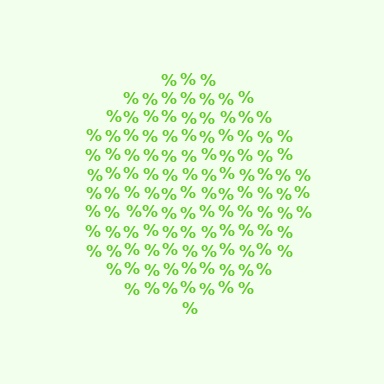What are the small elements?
The small elements are percent signs.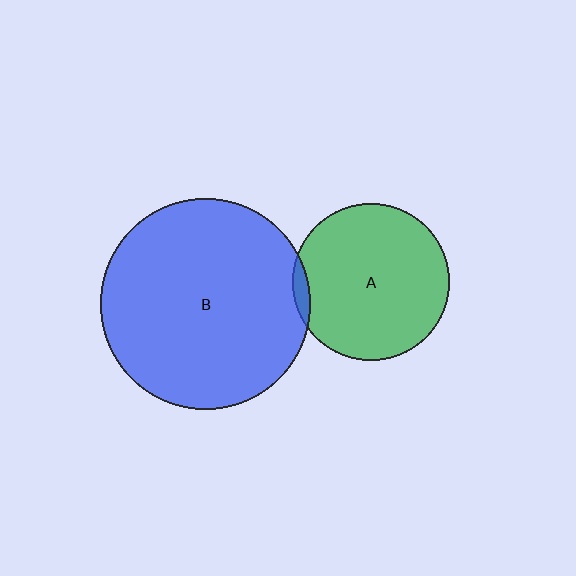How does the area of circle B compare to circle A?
Approximately 1.8 times.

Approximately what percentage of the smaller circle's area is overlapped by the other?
Approximately 5%.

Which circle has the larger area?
Circle B (blue).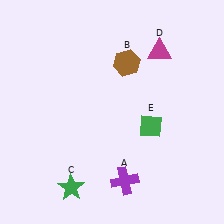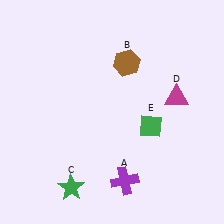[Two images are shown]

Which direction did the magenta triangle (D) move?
The magenta triangle (D) moved down.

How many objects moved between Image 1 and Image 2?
1 object moved between the two images.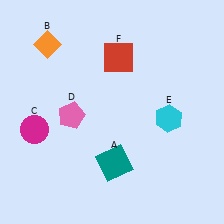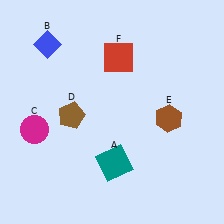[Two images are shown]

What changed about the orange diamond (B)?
In Image 1, B is orange. In Image 2, it changed to blue.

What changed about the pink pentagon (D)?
In Image 1, D is pink. In Image 2, it changed to brown.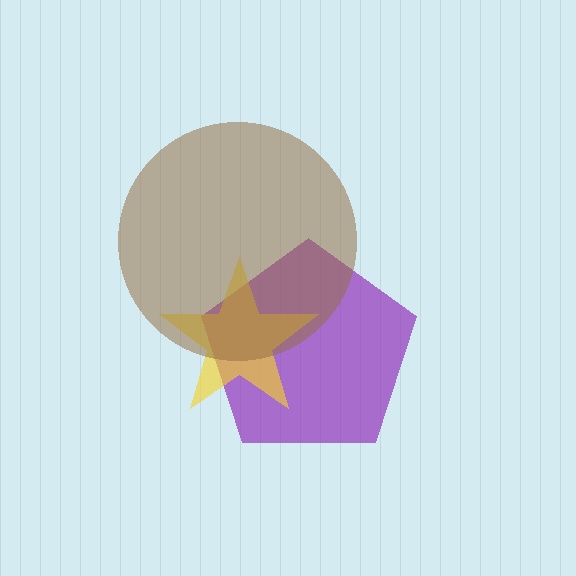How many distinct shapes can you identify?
There are 3 distinct shapes: a purple pentagon, a yellow star, a brown circle.